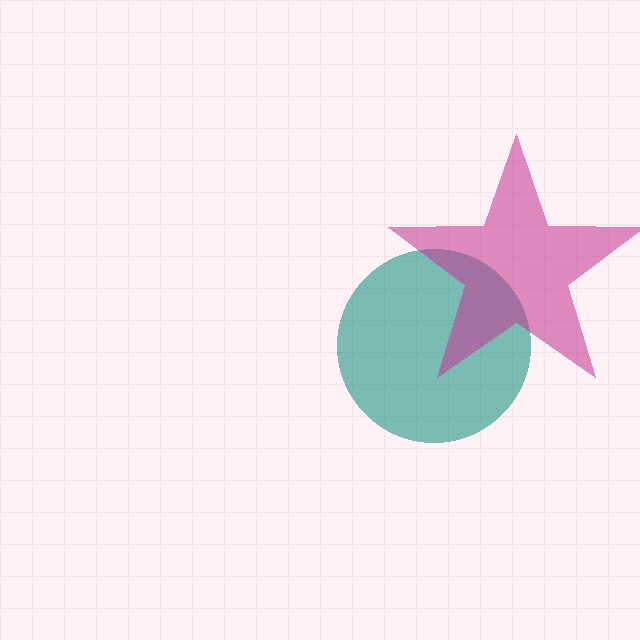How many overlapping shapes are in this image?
There are 2 overlapping shapes in the image.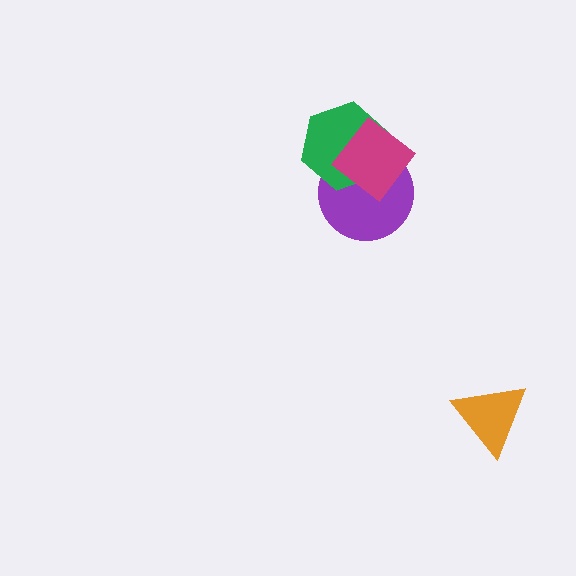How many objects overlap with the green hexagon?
2 objects overlap with the green hexagon.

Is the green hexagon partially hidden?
Yes, it is partially covered by another shape.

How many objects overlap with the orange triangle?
0 objects overlap with the orange triangle.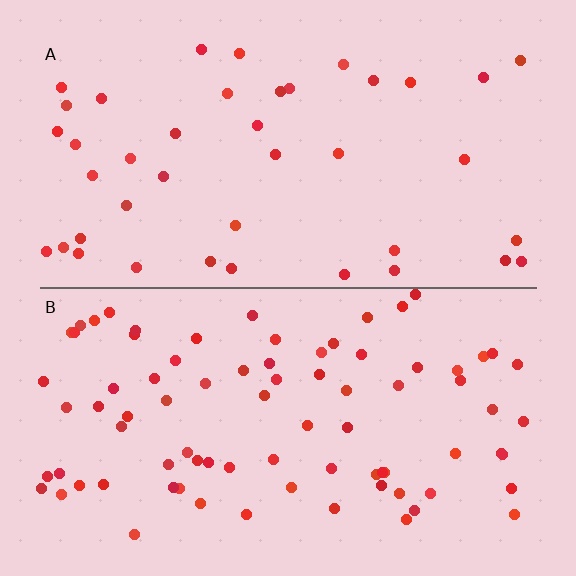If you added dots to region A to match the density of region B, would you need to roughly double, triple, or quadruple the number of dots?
Approximately double.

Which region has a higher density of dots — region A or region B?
B (the bottom).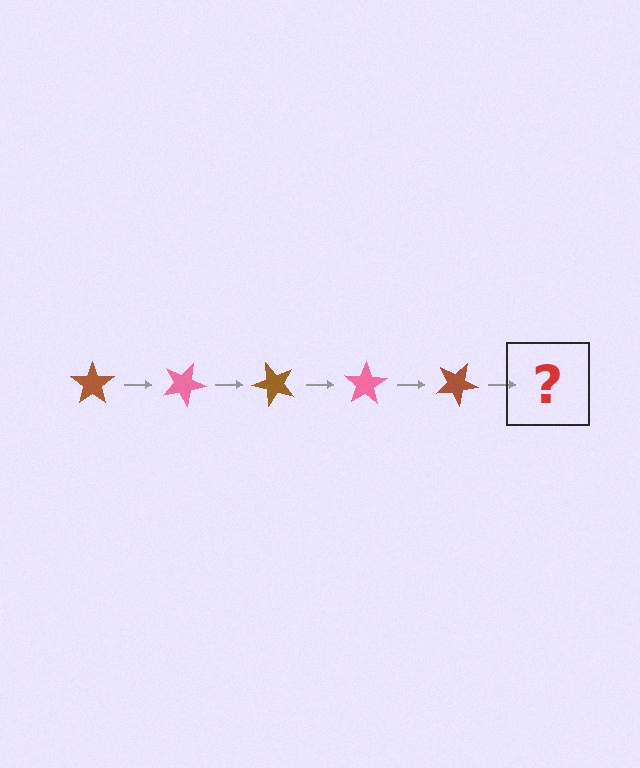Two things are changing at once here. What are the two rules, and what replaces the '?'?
The two rules are that it rotates 25 degrees each step and the color cycles through brown and pink. The '?' should be a pink star, rotated 125 degrees from the start.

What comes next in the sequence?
The next element should be a pink star, rotated 125 degrees from the start.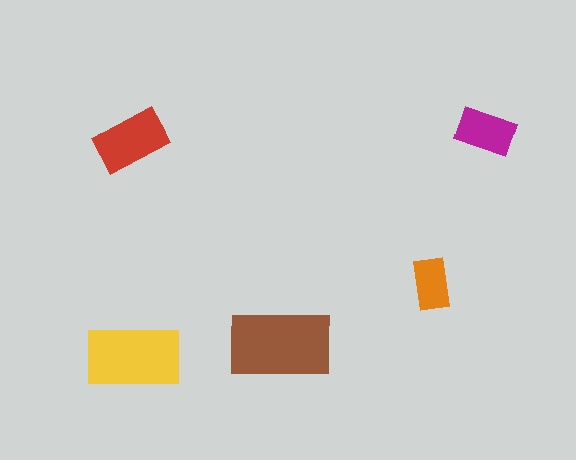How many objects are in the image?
There are 5 objects in the image.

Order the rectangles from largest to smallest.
the brown one, the yellow one, the red one, the magenta one, the orange one.